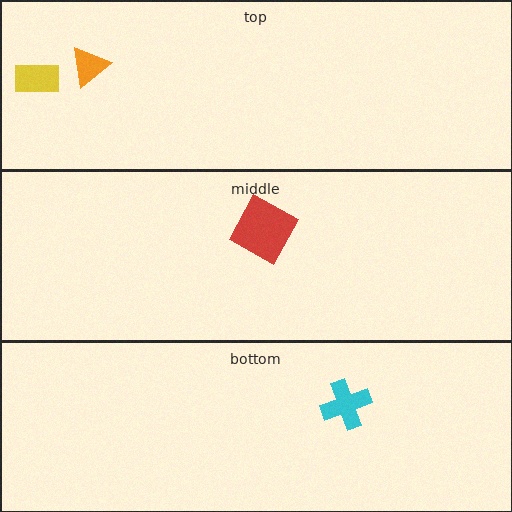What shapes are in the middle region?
The red square.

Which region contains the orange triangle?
The top region.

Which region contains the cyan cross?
The bottom region.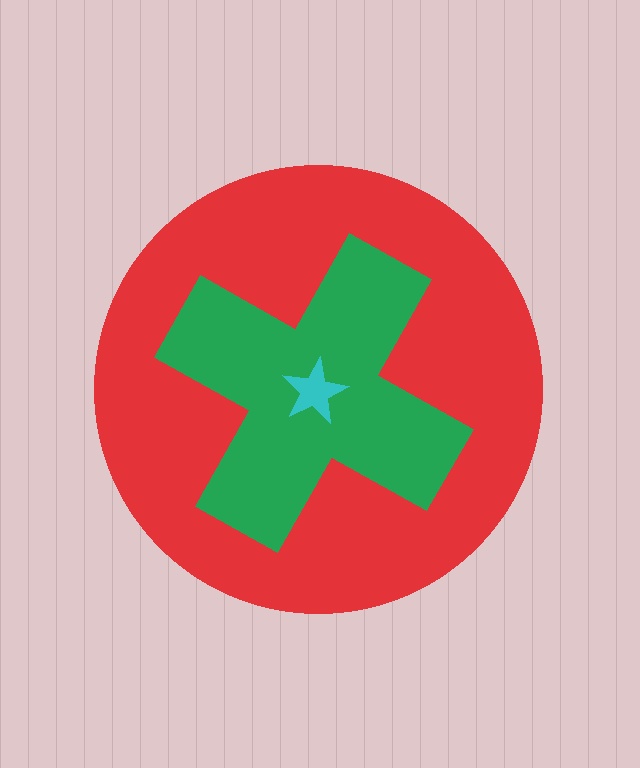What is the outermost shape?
The red circle.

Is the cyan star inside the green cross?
Yes.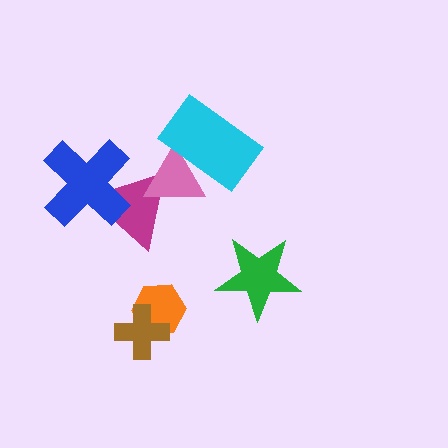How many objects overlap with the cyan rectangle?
1 object overlaps with the cyan rectangle.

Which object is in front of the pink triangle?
The cyan rectangle is in front of the pink triangle.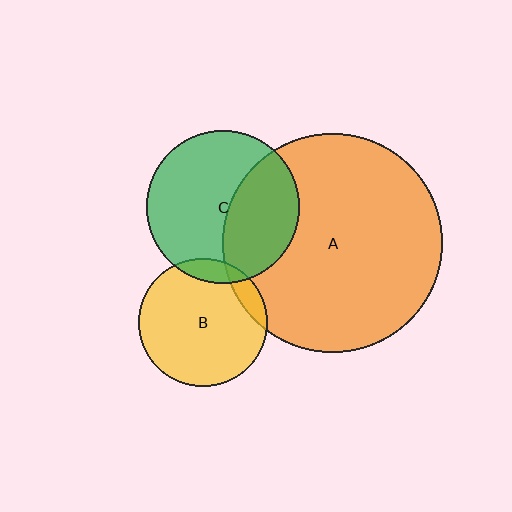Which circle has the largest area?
Circle A (orange).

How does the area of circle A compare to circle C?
Approximately 2.1 times.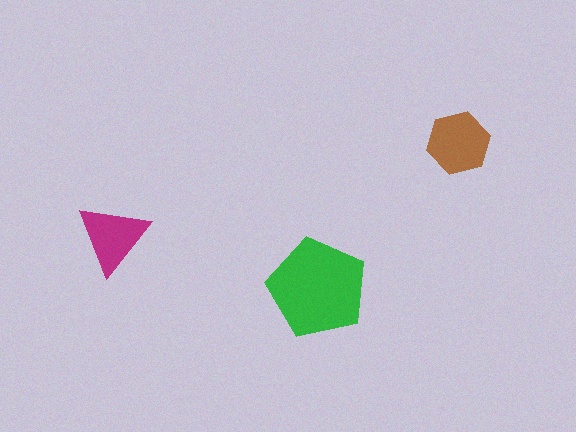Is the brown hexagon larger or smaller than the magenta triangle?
Larger.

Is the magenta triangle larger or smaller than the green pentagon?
Smaller.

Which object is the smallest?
The magenta triangle.